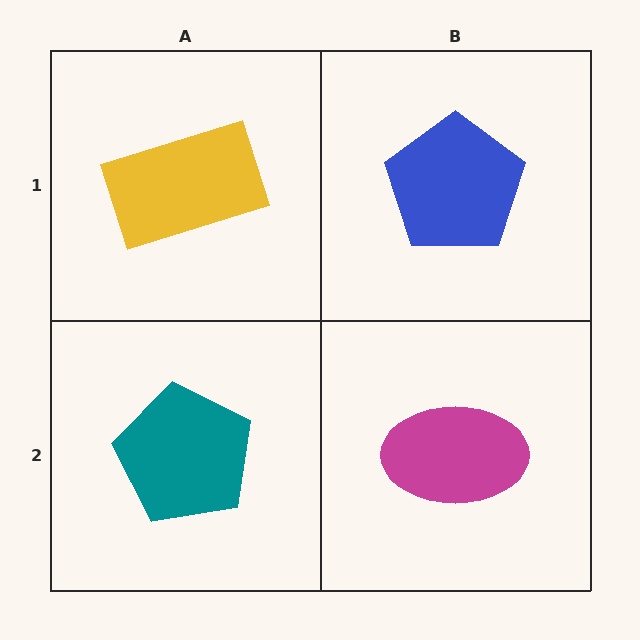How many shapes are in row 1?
2 shapes.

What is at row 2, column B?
A magenta ellipse.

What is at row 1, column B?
A blue pentagon.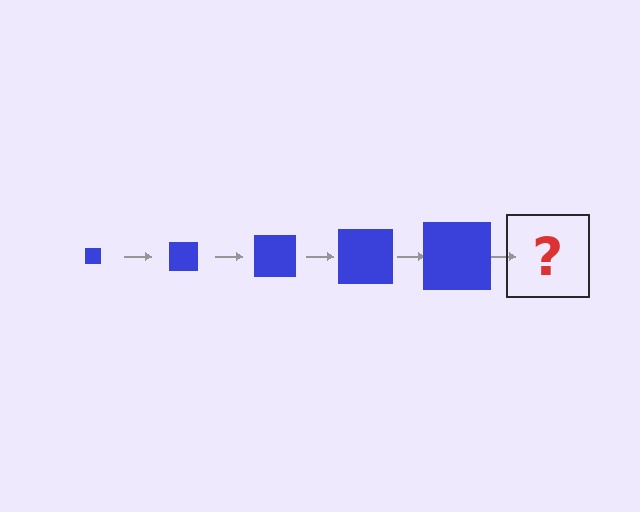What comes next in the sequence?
The next element should be a blue square, larger than the previous one.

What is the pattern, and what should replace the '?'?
The pattern is that the square gets progressively larger each step. The '?' should be a blue square, larger than the previous one.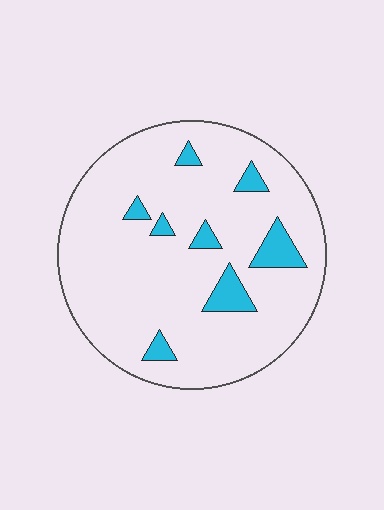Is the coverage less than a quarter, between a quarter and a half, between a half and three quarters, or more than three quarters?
Less than a quarter.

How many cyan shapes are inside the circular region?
8.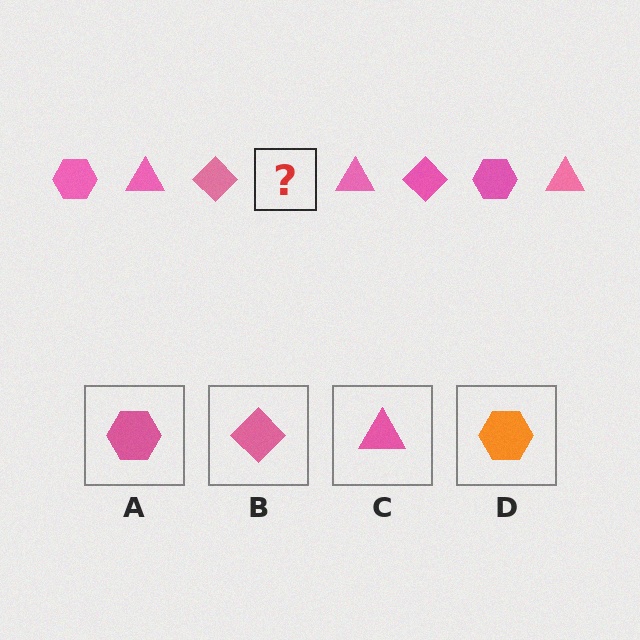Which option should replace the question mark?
Option A.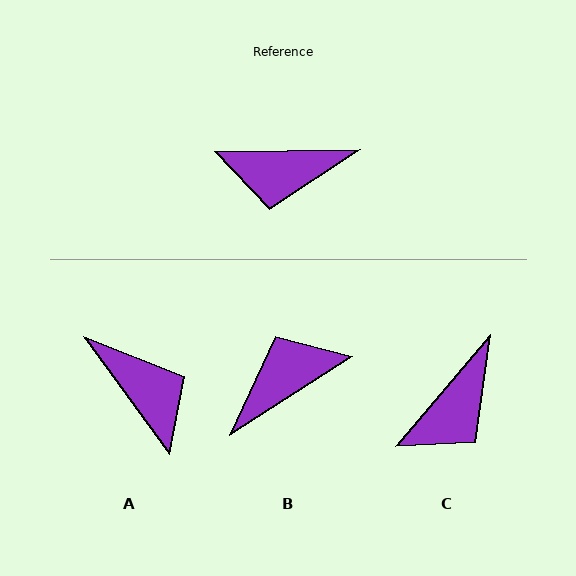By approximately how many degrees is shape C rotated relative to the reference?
Approximately 49 degrees counter-clockwise.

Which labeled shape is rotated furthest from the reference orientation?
B, about 148 degrees away.